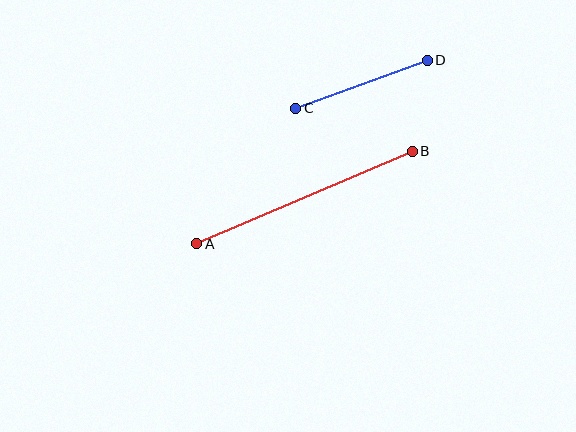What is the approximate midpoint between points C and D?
The midpoint is at approximately (361, 84) pixels.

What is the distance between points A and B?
The distance is approximately 235 pixels.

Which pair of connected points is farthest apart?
Points A and B are farthest apart.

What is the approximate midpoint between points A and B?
The midpoint is at approximately (304, 198) pixels.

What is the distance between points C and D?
The distance is approximately 140 pixels.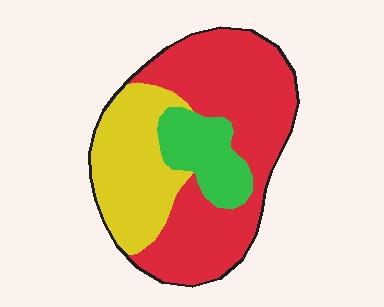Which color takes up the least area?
Green, at roughly 15%.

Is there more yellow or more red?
Red.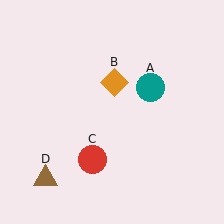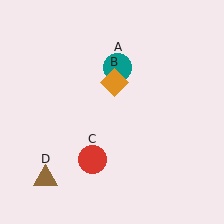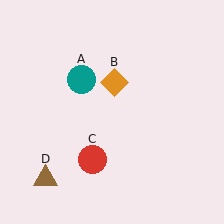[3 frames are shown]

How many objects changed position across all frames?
1 object changed position: teal circle (object A).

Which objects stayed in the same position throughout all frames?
Orange diamond (object B) and red circle (object C) and brown triangle (object D) remained stationary.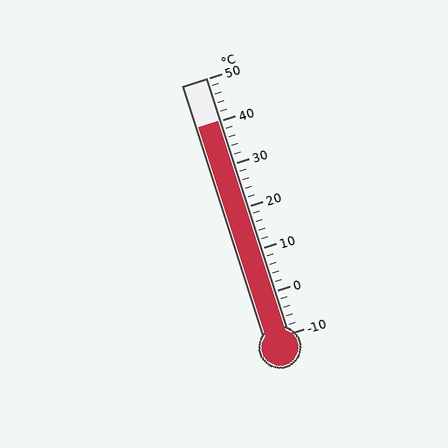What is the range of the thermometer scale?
The thermometer scale ranges from -10°C to 50°C.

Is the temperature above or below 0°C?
The temperature is above 0°C.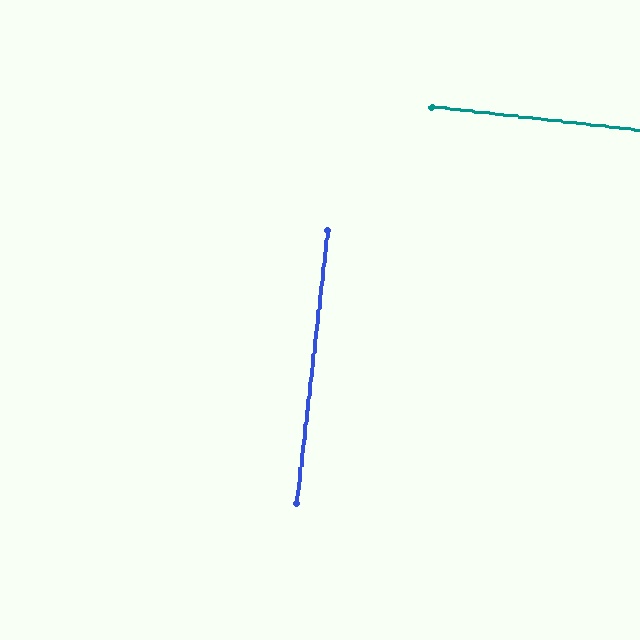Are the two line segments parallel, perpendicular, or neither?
Perpendicular — they meet at approximately 90°.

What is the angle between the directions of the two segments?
Approximately 90 degrees.